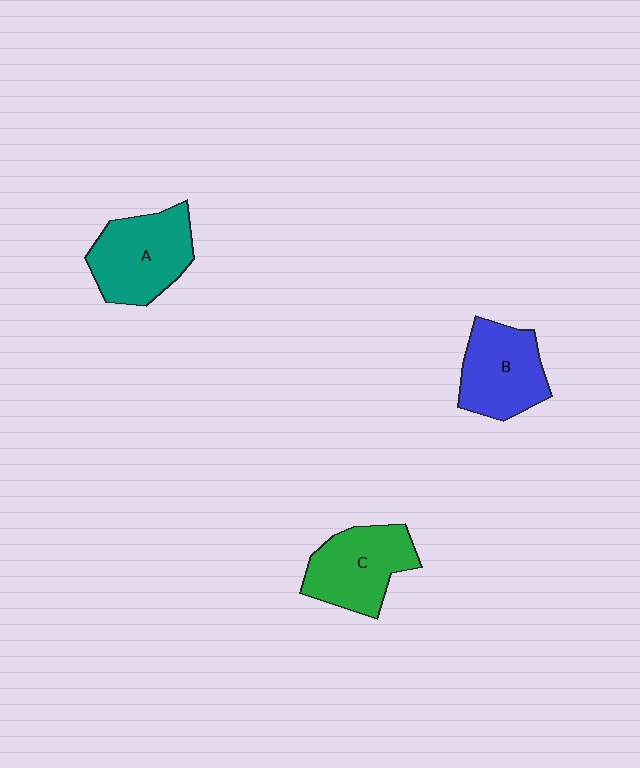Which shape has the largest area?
Shape A (teal).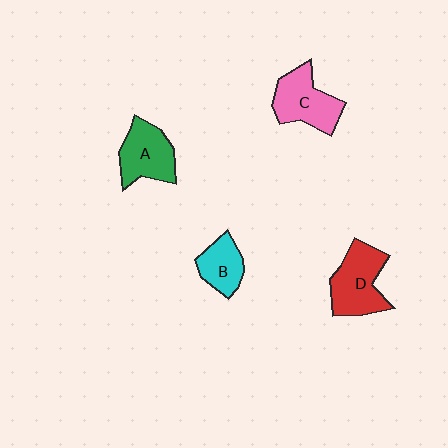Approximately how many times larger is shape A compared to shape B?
Approximately 1.4 times.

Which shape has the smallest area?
Shape B (cyan).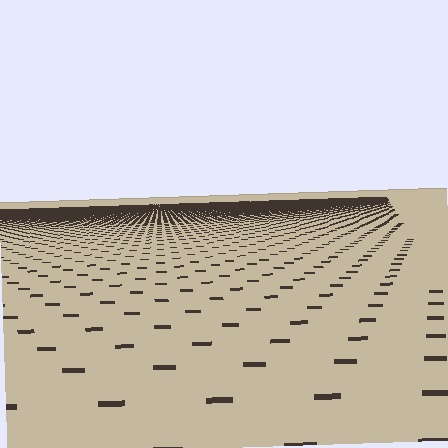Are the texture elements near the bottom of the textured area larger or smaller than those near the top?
Larger. Near the bottom, elements are closer to the viewer and appear at a bigger on-screen size.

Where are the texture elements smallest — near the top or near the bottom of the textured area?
Near the top.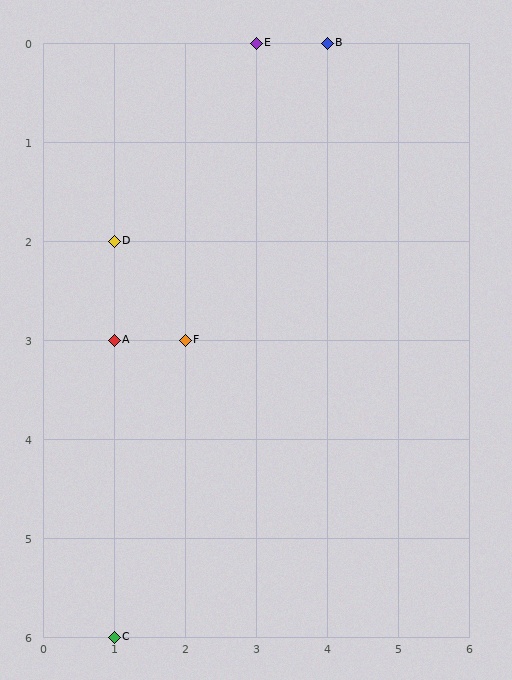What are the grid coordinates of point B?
Point B is at grid coordinates (4, 0).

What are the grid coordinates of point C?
Point C is at grid coordinates (1, 6).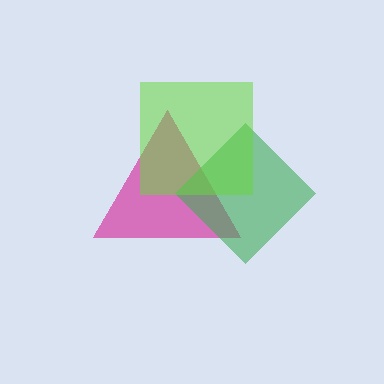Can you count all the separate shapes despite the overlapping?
Yes, there are 3 separate shapes.